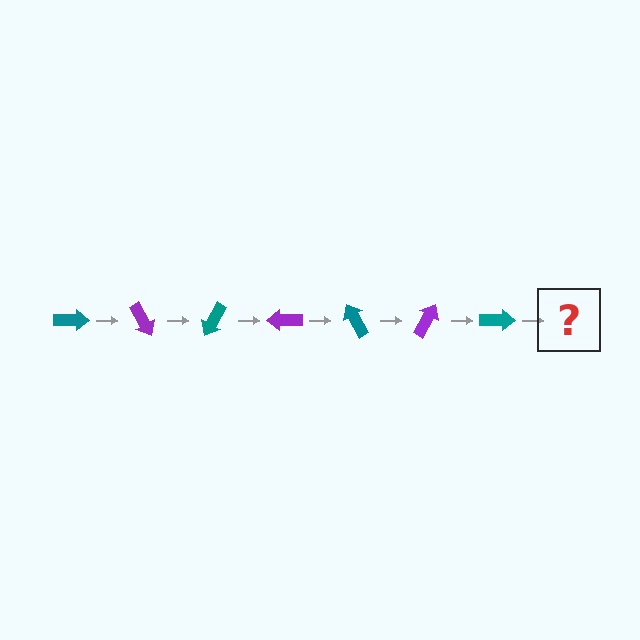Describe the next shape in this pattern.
It should be a purple arrow, rotated 420 degrees from the start.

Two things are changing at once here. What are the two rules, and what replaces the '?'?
The two rules are that it rotates 60 degrees each step and the color cycles through teal and purple. The '?' should be a purple arrow, rotated 420 degrees from the start.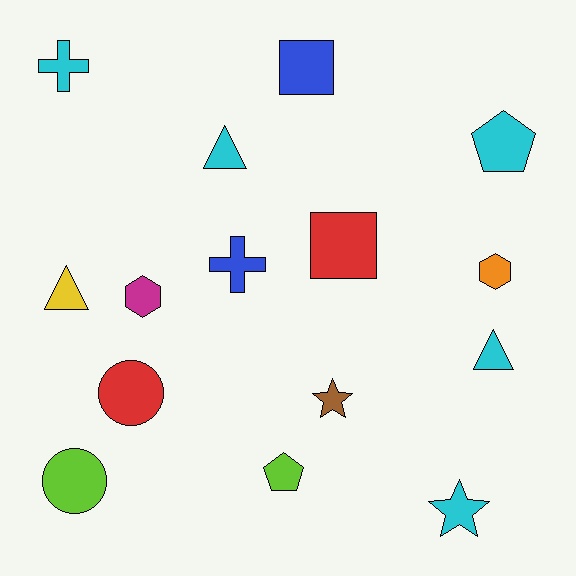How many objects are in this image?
There are 15 objects.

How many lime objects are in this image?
There are 2 lime objects.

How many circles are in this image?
There are 2 circles.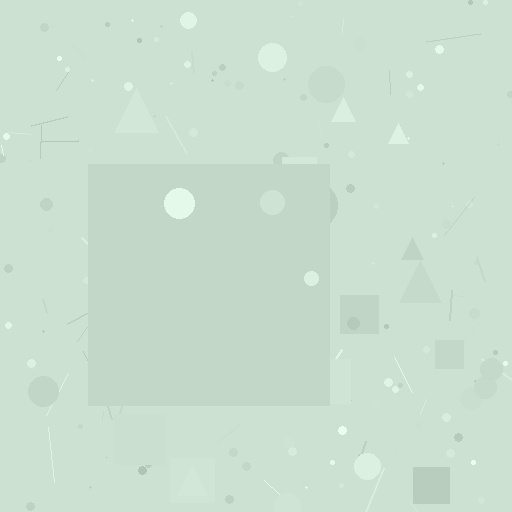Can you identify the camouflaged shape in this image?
The camouflaged shape is a square.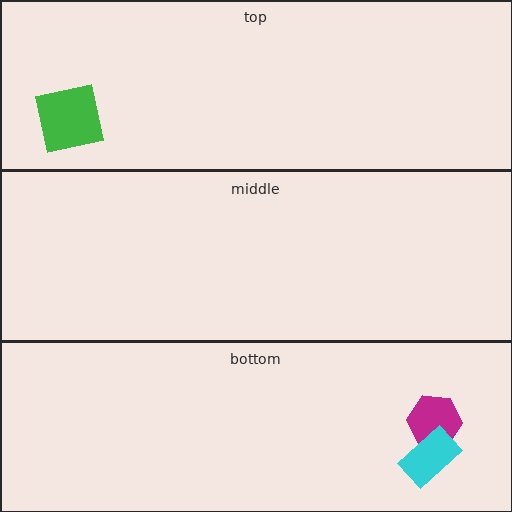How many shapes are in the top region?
1.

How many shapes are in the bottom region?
2.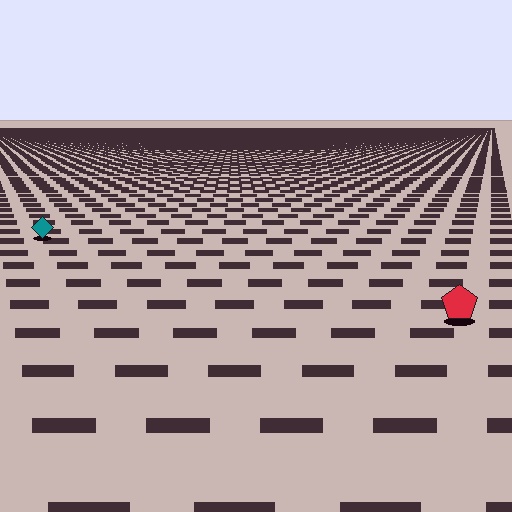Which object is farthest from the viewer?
The teal diamond is farthest from the viewer. It appears smaller and the ground texture around it is denser.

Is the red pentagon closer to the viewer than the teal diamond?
Yes. The red pentagon is closer — you can tell from the texture gradient: the ground texture is coarser near it.